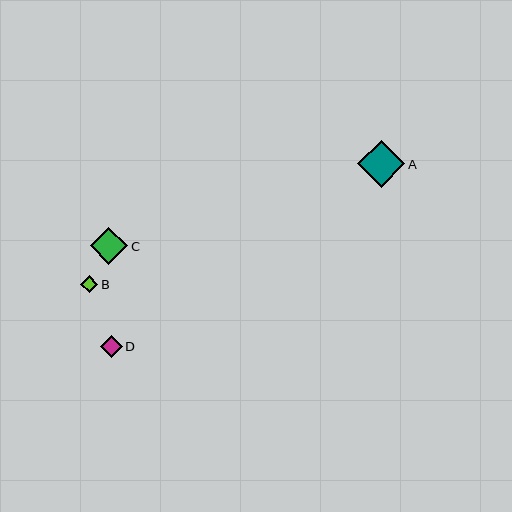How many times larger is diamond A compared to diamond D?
Diamond A is approximately 2.1 times the size of diamond D.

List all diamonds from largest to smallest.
From largest to smallest: A, C, D, B.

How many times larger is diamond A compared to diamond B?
Diamond A is approximately 2.7 times the size of diamond B.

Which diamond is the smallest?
Diamond B is the smallest with a size of approximately 17 pixels.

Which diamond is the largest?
Diamond A is the largest with a size of approximately 47 pixels.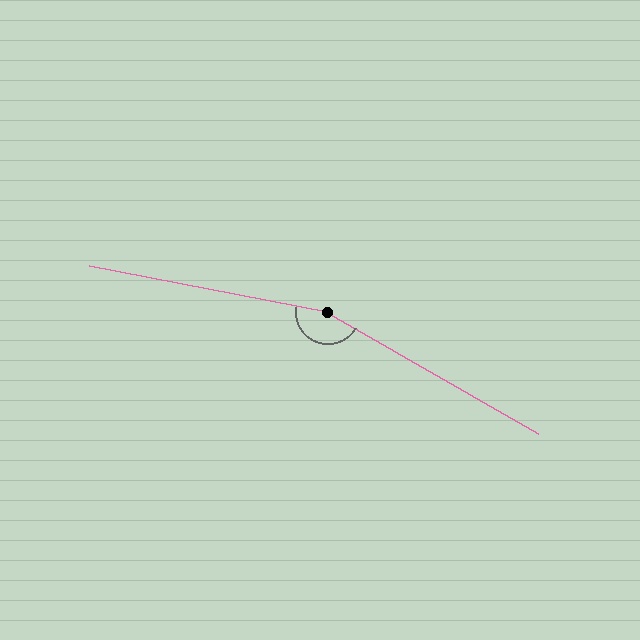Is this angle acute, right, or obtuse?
It is obtuse.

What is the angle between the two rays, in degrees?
Approximately 161 degrees.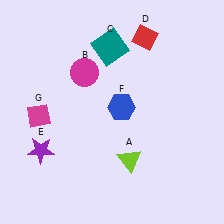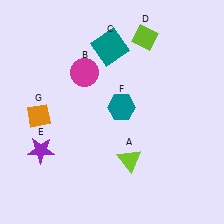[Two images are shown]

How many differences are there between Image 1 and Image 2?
There are 3 differences between the two images.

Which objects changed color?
D changed from red to lime. F changed from blue to teal. G changed from magenta to orange.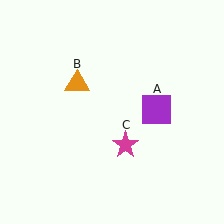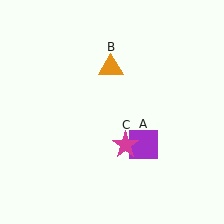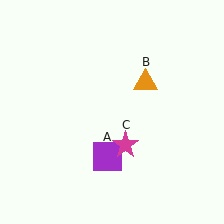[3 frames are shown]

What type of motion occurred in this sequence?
The purple square (object A), orange triangle (object B) rotated clockwise around the center of the scene.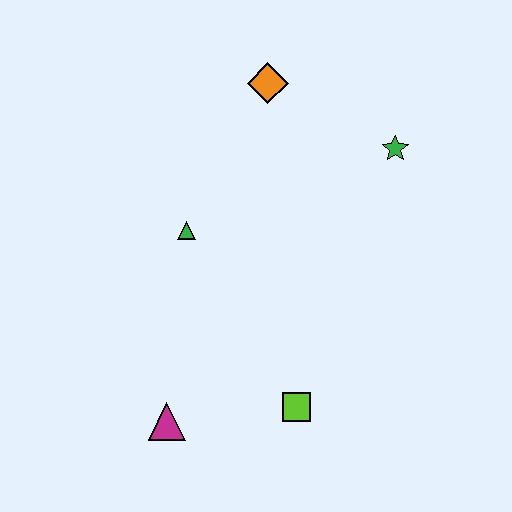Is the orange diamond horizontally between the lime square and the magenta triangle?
Yes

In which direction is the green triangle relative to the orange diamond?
The green triangle is below the orange diamond.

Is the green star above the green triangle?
Yes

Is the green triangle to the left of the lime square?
Yes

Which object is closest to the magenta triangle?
The lime square is closest to the magenta triangle.